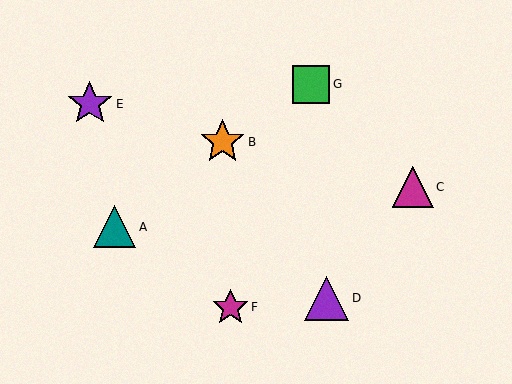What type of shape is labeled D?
Shape D is a purple triangle.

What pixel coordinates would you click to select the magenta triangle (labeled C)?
Click at (413, 187) to select the magenta triangle C.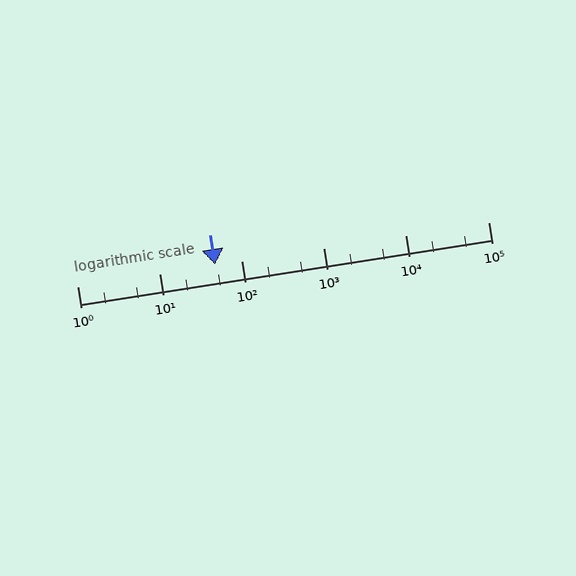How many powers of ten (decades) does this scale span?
The scale spans 5 decades, from 1 to 100000.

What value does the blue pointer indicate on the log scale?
The pointer indicates approximately 47.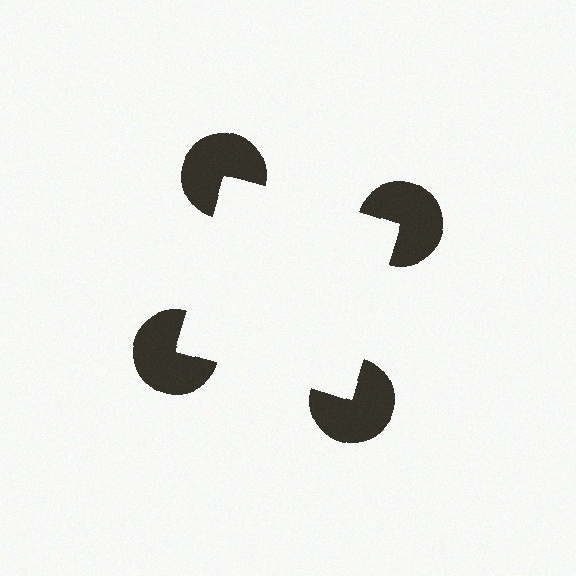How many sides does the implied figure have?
4 sides.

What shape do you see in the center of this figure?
An illusory square — its edges are inferred from the aligned wedge cuts in the pac-man discs, not physically drawn.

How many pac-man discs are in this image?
There are 4 — one at each vertex of the illusory square.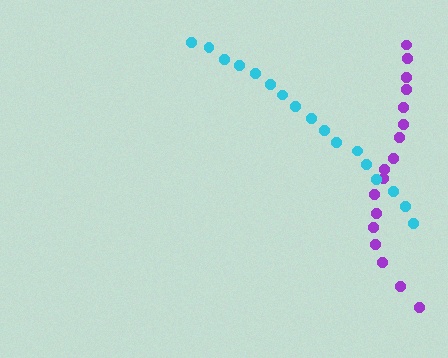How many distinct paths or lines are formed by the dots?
There are 2 distinct paths.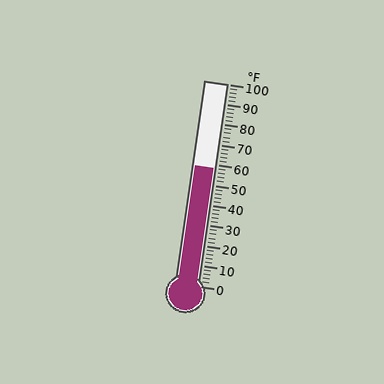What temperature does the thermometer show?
The thermometer shows approximately 58°F.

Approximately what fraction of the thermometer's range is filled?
The thermometer is filled to approximately 60% of its range.